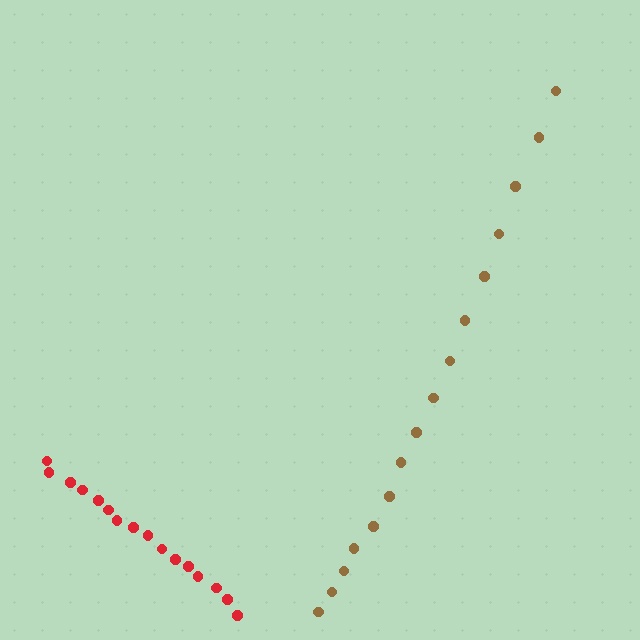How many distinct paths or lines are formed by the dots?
There are 2 distinct paths.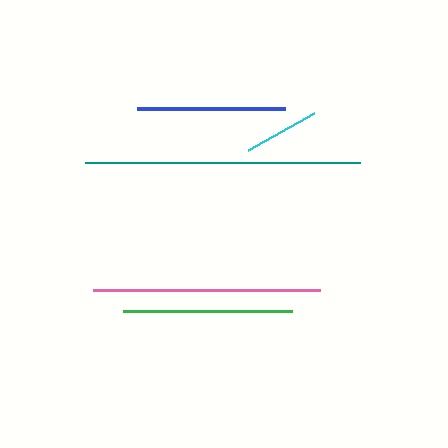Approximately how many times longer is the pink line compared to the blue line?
The pink line is approximately 1.5 times the length of the blue line.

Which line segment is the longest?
The teal line is the longest at approximately 276 pixels.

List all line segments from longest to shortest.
From longest to shortest: teal, pink, green, blue, cyan.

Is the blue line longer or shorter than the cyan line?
The blue line is longer than the cyan line.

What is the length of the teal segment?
The teal segment is approximately 276 pixels long.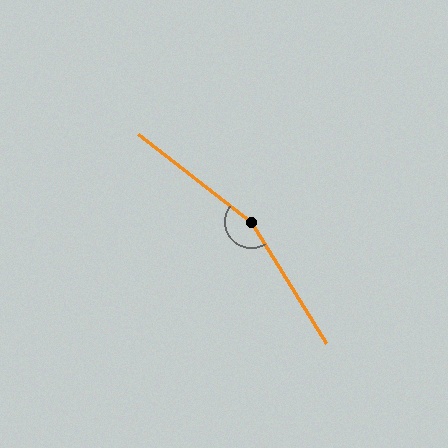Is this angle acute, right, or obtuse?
It is obtuse.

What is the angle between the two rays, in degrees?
Approximately 160 degrees.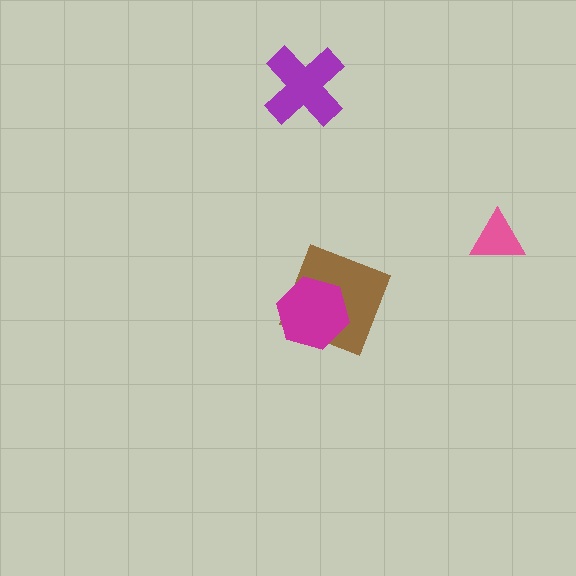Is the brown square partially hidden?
Yes, it is partially covered by another shape.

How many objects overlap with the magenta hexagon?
1 object overlaps with the magenta hexagon.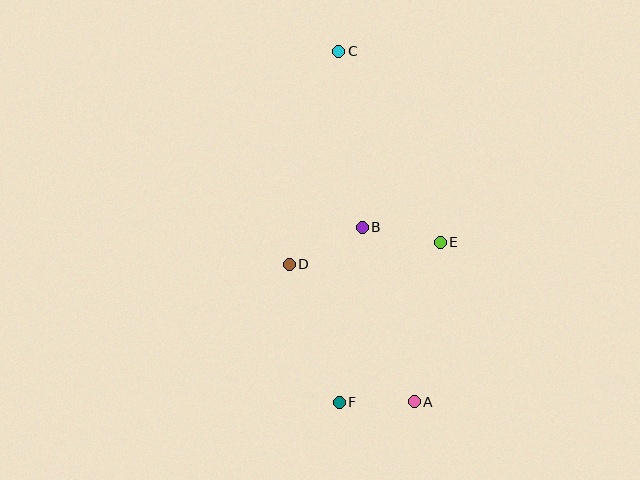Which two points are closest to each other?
Points A and F are closest to each other.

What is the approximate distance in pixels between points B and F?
The distance between B and F is approximately 176 pixels.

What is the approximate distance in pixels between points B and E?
The distance between B and E is approximately 80 pixels.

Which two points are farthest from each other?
Points A and C are farthest from each other.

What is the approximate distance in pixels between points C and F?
The distance between C and F is approximately 351 pixels.